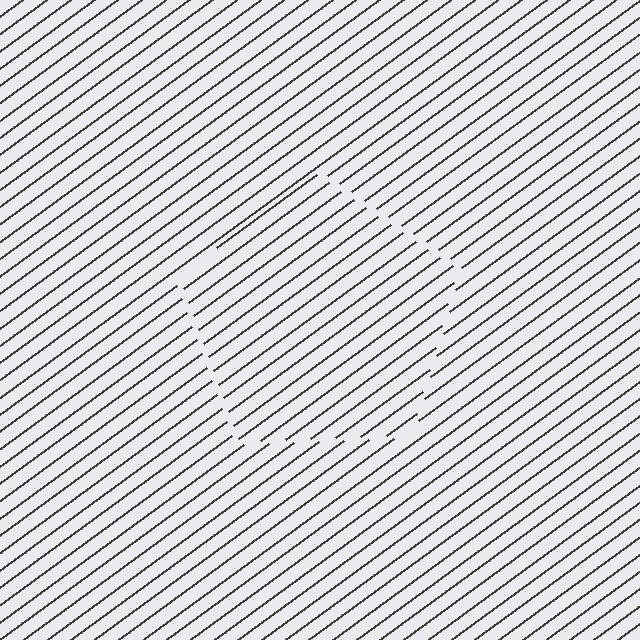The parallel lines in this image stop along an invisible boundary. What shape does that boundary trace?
An illusory pentagon. The interior of the shape contains the same grating, shifted by half a period — the contour is defined by the phase discontinuity where line-ends from the inner and outer gratings abut.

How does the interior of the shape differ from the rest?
The interior of the shape contains the same grating, shifted by half a period — the contour is defined by the phase discontinuity where line-ends from the inner and outer gratings abut.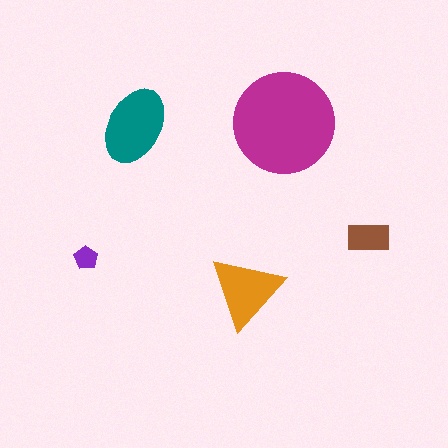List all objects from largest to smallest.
The magenta circle, the teal ellipse, the orange triangle, the brown rectangle, the purple pentagon.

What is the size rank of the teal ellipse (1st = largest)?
2nd.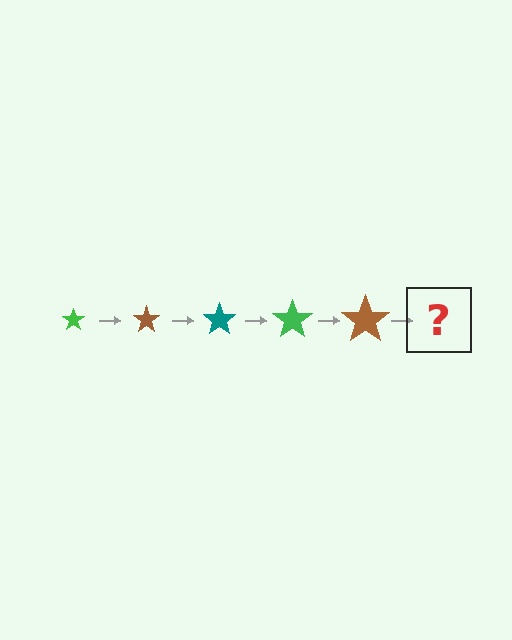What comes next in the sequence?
The next element should be a teal star, larger than the previous one.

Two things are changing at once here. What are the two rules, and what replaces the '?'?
The two rules are that the star grows larger each step and the color cycles through green, brown, and teal. The '?' should be a teal star, larger than the previous one.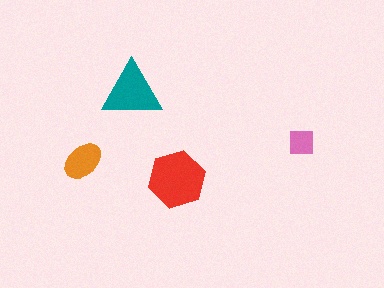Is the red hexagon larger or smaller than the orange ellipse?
Larger.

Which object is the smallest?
The pink square.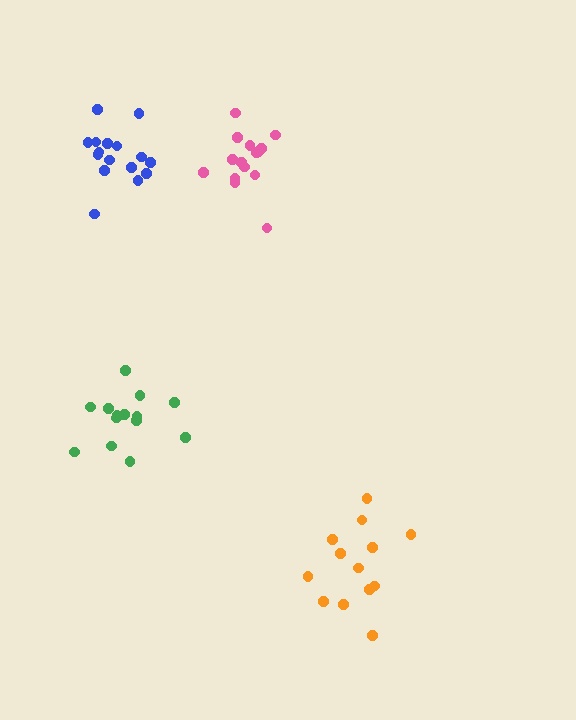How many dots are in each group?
Group 1: 14 dots, Group 2: 15 dots, Group 3: 16 dots, Group 4: 13 dots (58 total).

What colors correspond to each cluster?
The clusters are colored: green, pink, blue, orange.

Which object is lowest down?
The orange cluster is bottommost.